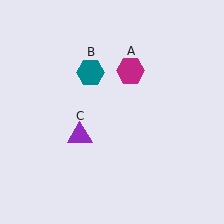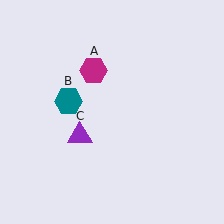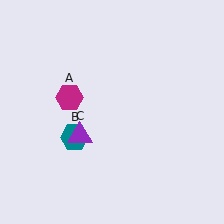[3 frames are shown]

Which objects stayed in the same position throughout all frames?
Purple triangle (object C) remained stationary.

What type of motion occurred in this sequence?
The magenta hexagon (object A), teal hexagon (object B) rotated counterclockwise around the center of the scene.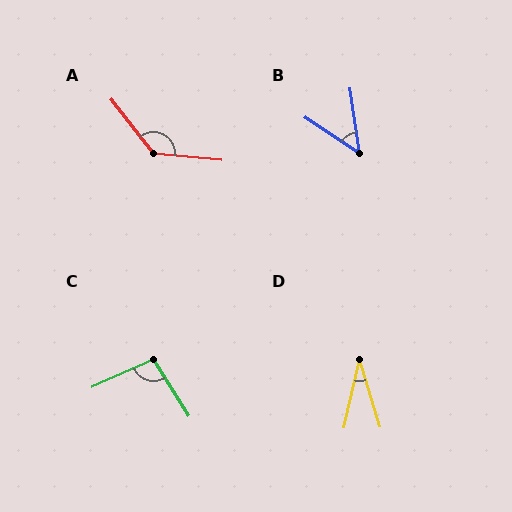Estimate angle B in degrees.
Approximately 48 degrees.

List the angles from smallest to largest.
D (30°), B (48°), C (98°), A (134°).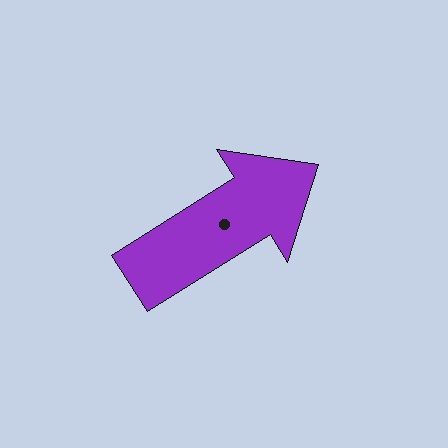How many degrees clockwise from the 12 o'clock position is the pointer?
Approximately 58 degrees.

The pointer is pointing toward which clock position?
Roughly 2 o'clock.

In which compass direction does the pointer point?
Northeast.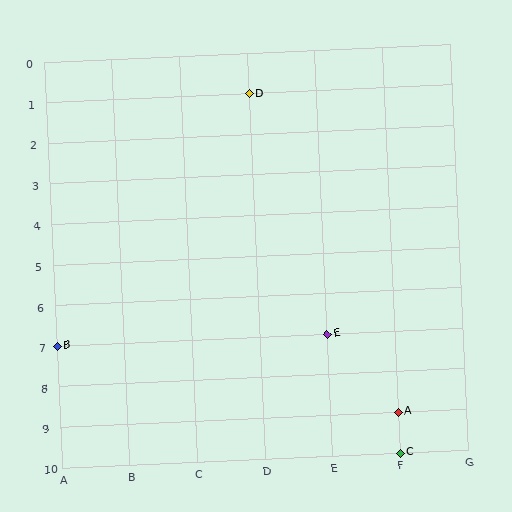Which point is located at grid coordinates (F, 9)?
Point A is at (F, 9).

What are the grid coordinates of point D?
Point D is at grid coordinates (D, 1).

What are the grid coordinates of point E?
Point E is at grid coordinates (E, 7).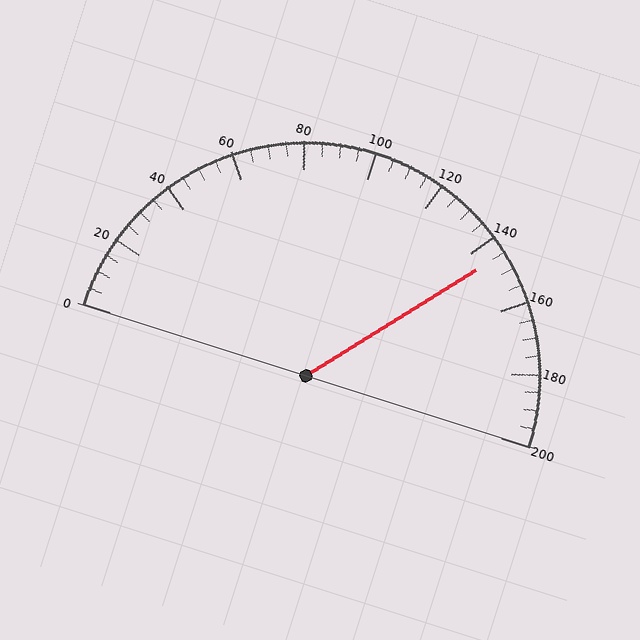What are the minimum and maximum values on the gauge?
The gauge ranges from 0 to 200.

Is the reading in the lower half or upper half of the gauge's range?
The reading is in the upper half of the range (0 to 200).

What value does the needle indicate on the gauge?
The needle indicates approximately 145.